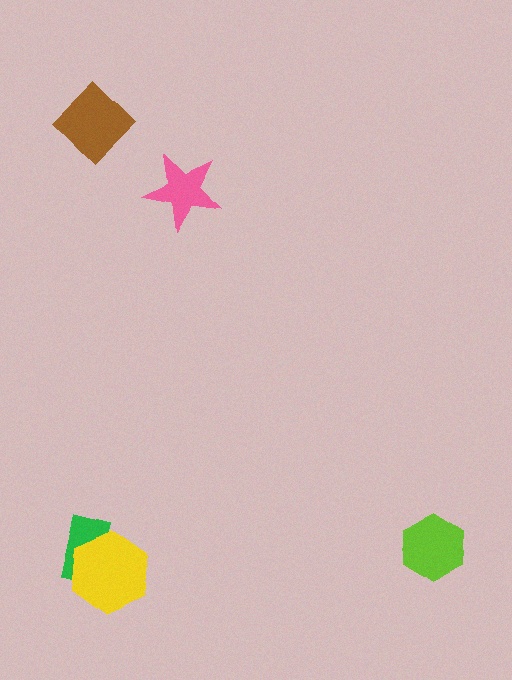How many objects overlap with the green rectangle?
1 object overlaps with the green rectangle.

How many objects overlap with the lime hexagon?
0 objects overlap with the lime hexagon.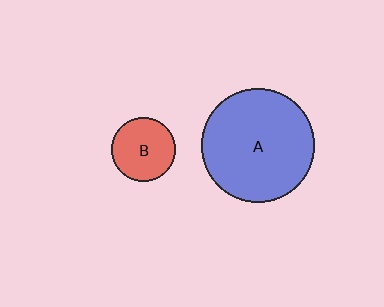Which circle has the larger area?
Circle A (blue).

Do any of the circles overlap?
No, none of the circles overlap.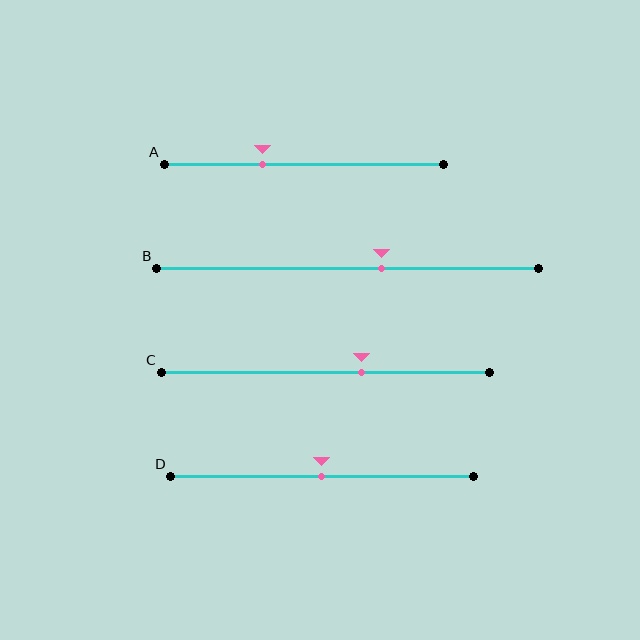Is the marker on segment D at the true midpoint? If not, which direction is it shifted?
Yes, the marker on segment D is at the true midpoint.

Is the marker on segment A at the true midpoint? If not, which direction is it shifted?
No, the marker on segment A is shifted to the left by about 15% of the segment length.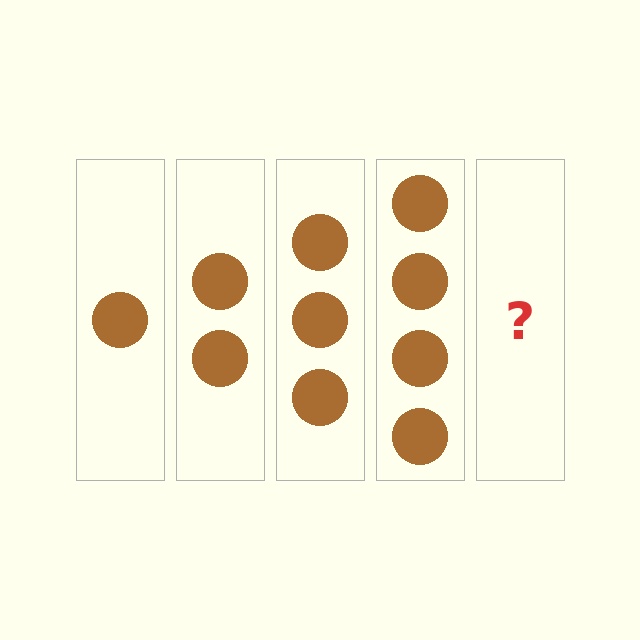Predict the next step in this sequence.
The next step is 5 circles.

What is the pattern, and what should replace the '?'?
The pattern is that each step adds one more circle. The '?' should be 5 circles.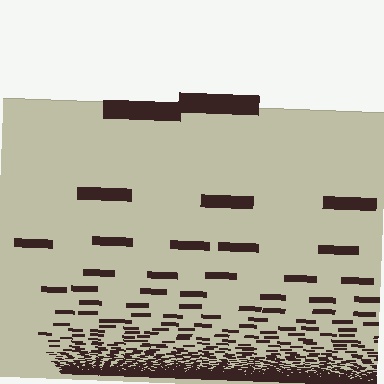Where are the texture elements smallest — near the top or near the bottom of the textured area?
Near the bottom.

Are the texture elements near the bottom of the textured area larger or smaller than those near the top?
Smaller. The gradient is inverted — elements near the bottom are smaller and denser.